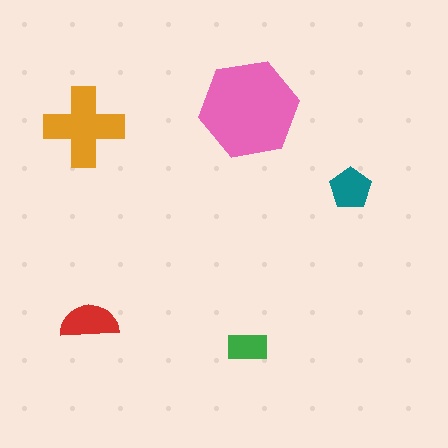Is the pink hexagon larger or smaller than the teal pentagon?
Larger.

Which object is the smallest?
The green rectangle.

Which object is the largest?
The pink hexagon.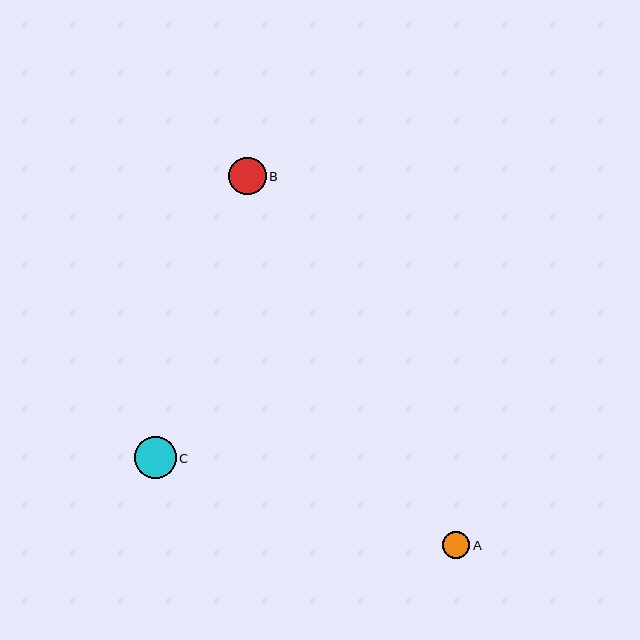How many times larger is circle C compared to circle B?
Circle C is approximately 1.1 times the size of circle B.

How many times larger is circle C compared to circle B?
Circle C is approximately 1.1 times the size of circle B.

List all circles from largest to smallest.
From largest to smallest: C, B, A.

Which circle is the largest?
Circle C is the largest with a size of approximately 42 pixels.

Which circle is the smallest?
Circle A is the smallest with a size of approximately 27 pixels.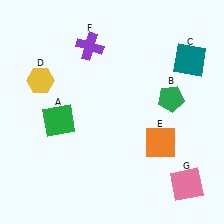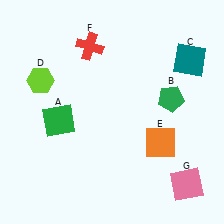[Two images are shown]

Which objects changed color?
D changed from yellow to lime. F changed from purple to red.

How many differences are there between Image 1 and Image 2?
There are 2 differences between the two images.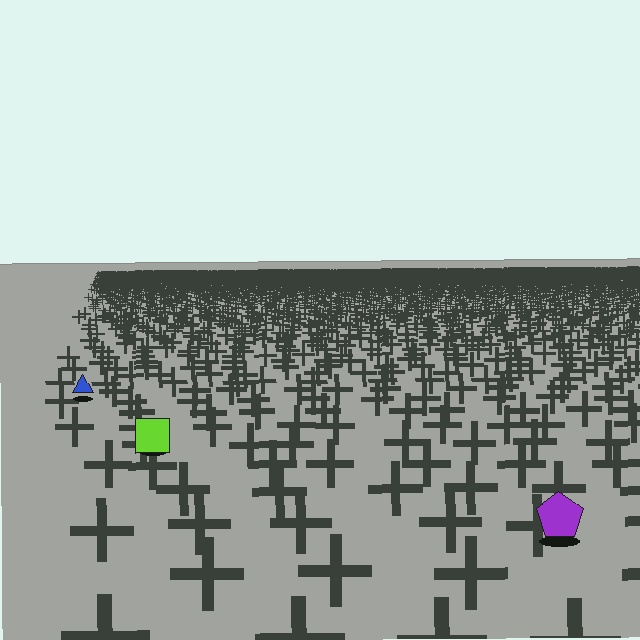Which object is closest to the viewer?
The purple pentagon is closest. The texture marks near it are larger and more spread out.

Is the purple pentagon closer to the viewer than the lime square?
Yes. The purple pentagon is closer — you can tell from the texture gradient: the ground texture is coarser near it.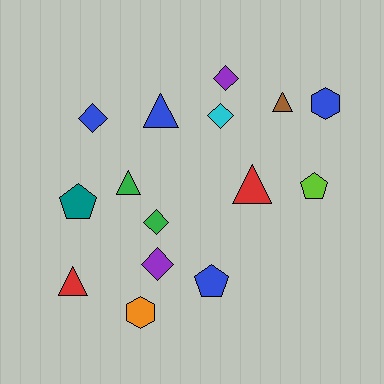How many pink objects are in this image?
There are no pink objects.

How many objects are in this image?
There are 15 objects.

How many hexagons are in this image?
There are 2 hexagons.